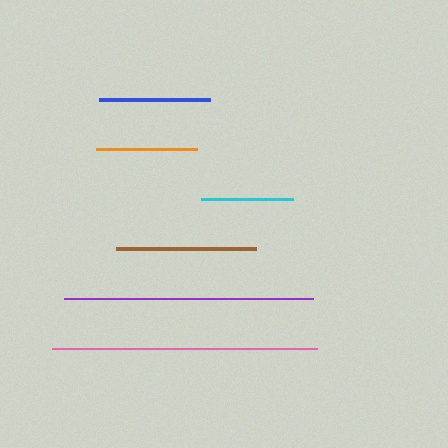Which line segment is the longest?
The pink line is the longest at approximately 265 pixels.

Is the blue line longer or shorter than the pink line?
The pink line is longer than the blue line.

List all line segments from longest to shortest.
From longest to shortest: pink, purple, brown, blue, orange, cyan.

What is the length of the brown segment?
The brown segment is approximately 141 pixels long.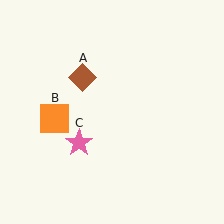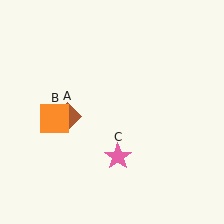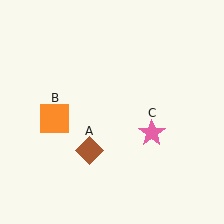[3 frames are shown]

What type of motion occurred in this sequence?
The brown diamond (object A), pink star (object C) rotated counterclockwise around the center of the scene.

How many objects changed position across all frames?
2 objects changed position: brown diamond (object A), pink star (object C).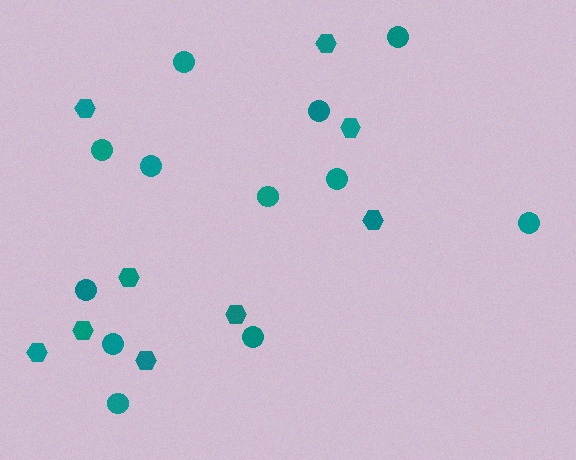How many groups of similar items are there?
There are 2 groups: one group of circles (12) and one group of hexagons (9).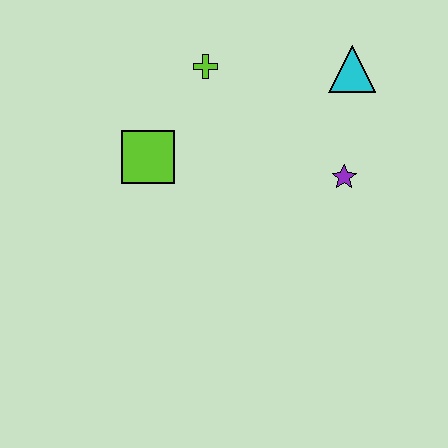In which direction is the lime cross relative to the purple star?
The lime cross is to the left of the purple star.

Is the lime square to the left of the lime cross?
Yes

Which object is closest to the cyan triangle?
The purple star is closest to the cyan triangle.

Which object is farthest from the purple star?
The lime square is farthest from the purple star.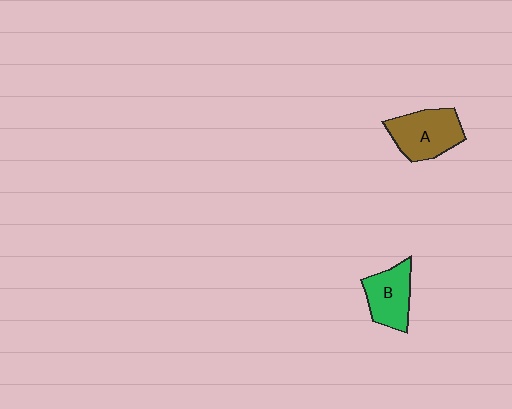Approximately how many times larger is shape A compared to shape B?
Approximately 1.2 times.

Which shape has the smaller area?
Shape B (green).